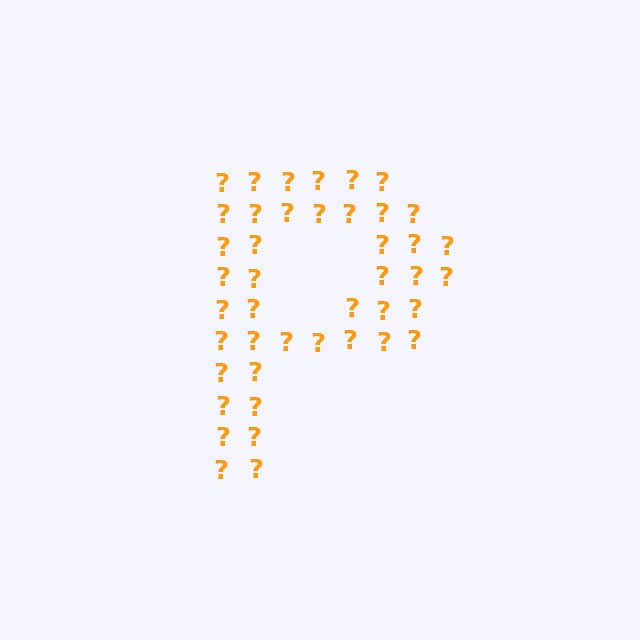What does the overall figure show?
The overall figure shows the letter P.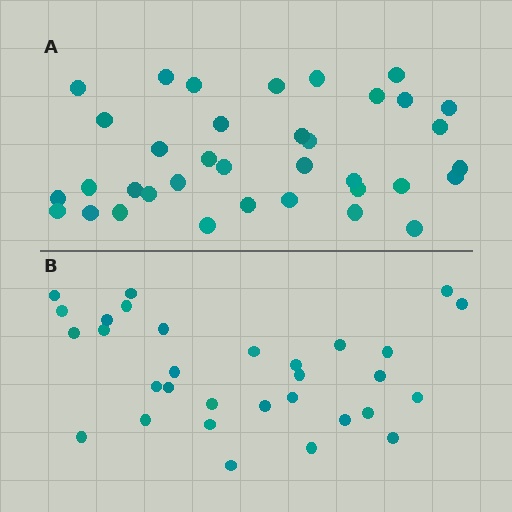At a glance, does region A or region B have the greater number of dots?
Region A (the top region) has more dots.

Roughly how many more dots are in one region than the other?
Region A has about 5 more dots than region B.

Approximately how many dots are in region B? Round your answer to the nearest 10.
About 30 dots. (The exact count is 31, which rounds to 30.)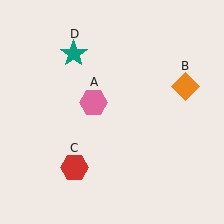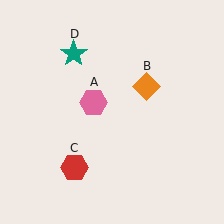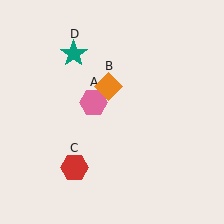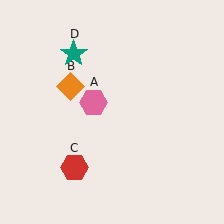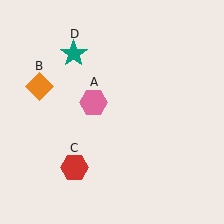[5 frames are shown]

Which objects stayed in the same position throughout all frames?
Pink hexagon (object A) and red hexagon (object C) and teal star (object D) remained stationary.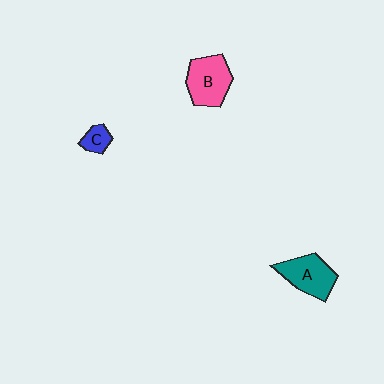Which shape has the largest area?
Shape B (pink).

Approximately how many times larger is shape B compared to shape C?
Approximately 2.8 times.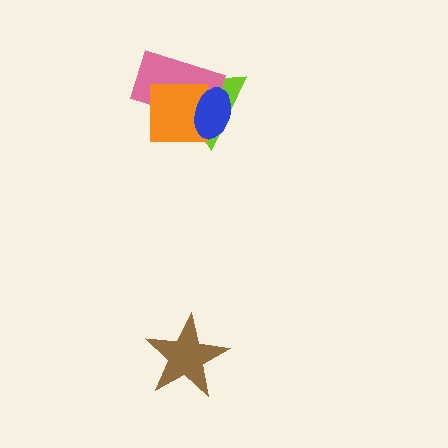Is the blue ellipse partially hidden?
No, no other shape covers it.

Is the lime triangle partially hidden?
Yes, it is partially covered by another shape.